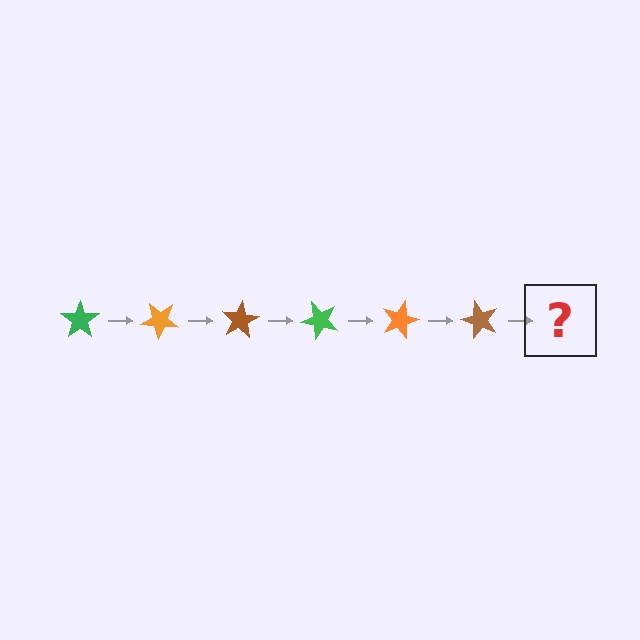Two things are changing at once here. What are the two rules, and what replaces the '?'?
The two rules are that it rotates 40 degrees each step and the color cycles through green, orange, and brown. The '?' should be a green star, rotated 240 degrees from the start.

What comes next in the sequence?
The next element should be a green star, rotated 240 degrees from the start.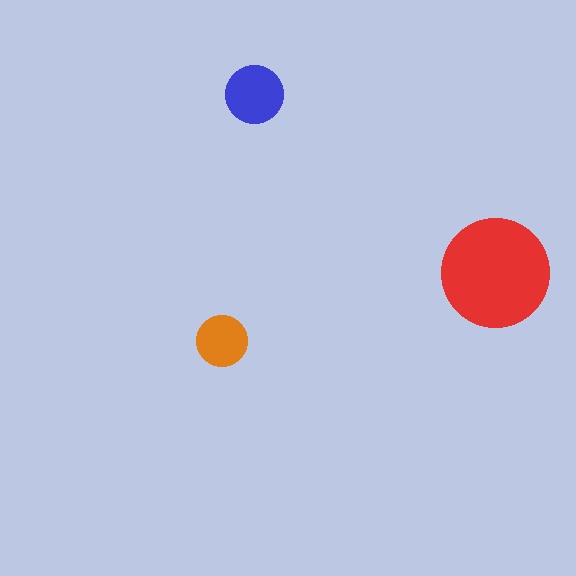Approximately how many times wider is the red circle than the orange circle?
About 2 times wider.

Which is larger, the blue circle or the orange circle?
The blue one.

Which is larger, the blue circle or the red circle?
The red one.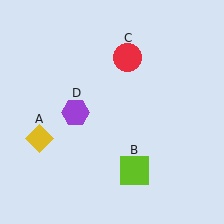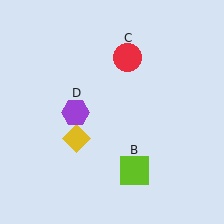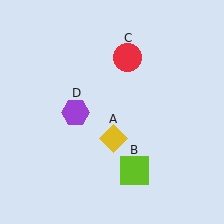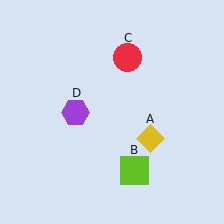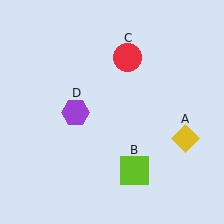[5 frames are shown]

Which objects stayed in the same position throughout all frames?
Lime square (object B) and red circle (object C) and purple hexagon (object D) remained stationary.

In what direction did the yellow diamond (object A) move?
The yellow diamond (object A) moved right.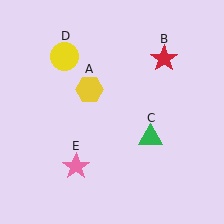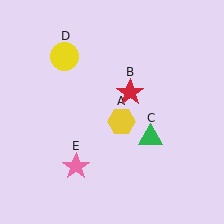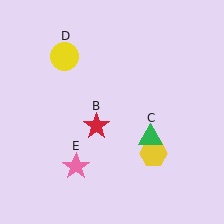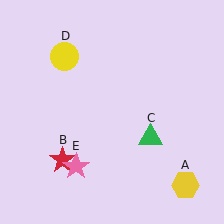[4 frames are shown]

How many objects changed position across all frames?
2 objects changed position: yellow hexagon (object A), red star (object B).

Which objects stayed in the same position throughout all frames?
Green triangle (object C) and yellow circle (object D) and pink star (object E) remained stationary.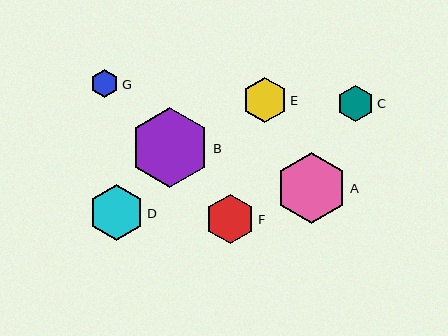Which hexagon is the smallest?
Hexagon G is the smallest with a size of approximately 28 pixels.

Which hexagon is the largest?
Hexagon B is the largest with a size of approximately 80 pixels.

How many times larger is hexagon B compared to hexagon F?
Hexagon B is approximately 1.6 times the size of hexagon F.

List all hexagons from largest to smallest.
From largest to smallest: B, A, D, F, E, C, G.